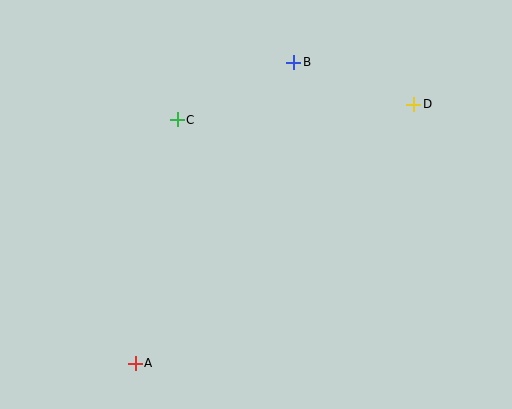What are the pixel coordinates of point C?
Point C is at (177, 120).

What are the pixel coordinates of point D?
Point D is at (414, 104).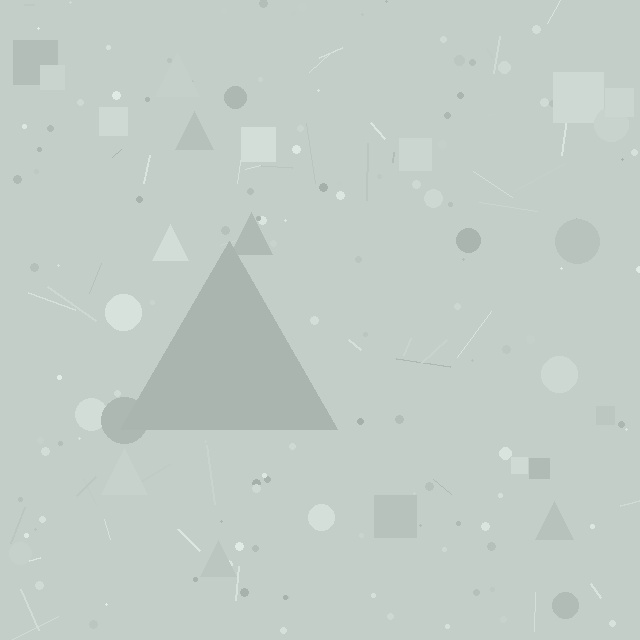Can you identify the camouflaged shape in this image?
The camouflaged shape is a triangle.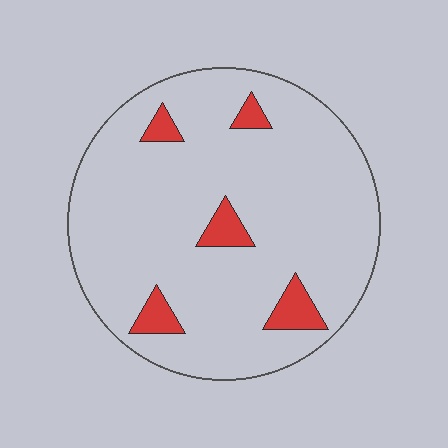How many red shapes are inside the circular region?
5.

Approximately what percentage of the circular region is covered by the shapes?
Approximately 10%.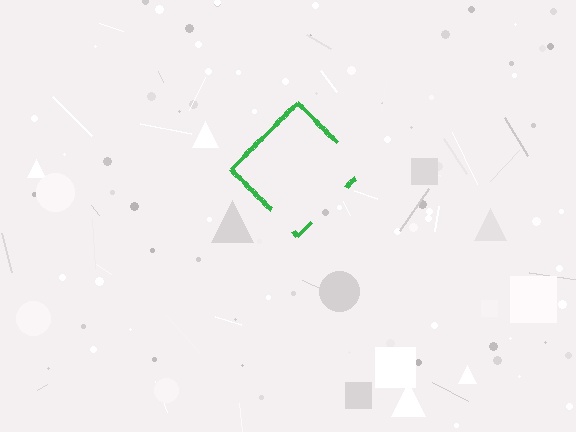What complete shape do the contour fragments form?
The contour fragments form a diamond.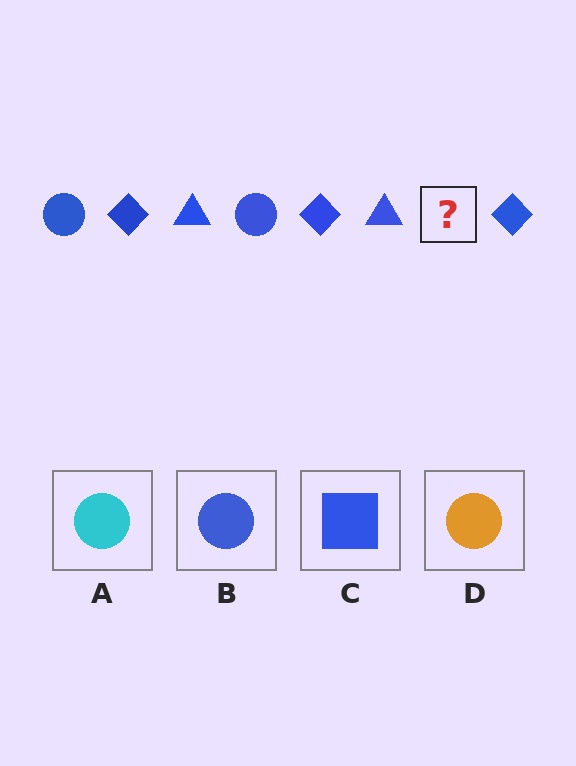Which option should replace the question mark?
Option B.